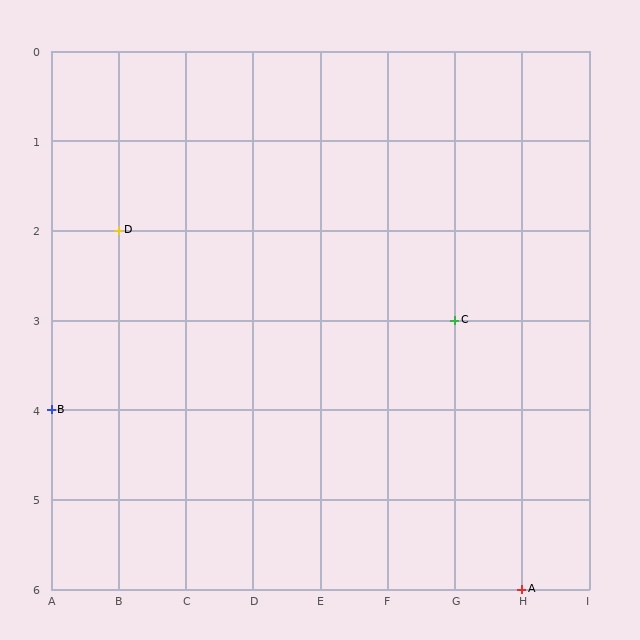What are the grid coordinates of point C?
Point C is at grid coordinates (G, 3).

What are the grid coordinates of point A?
Point A is at grid coordinates (H, 6).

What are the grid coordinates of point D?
Point D is at grid coordinates (B, 2).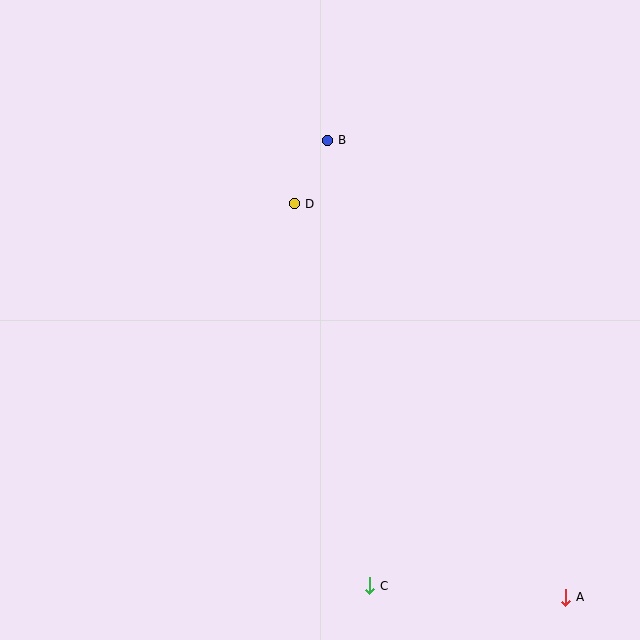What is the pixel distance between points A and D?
The distance between A and D is 477 pixels.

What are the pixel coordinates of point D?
Point D is at (295, 204).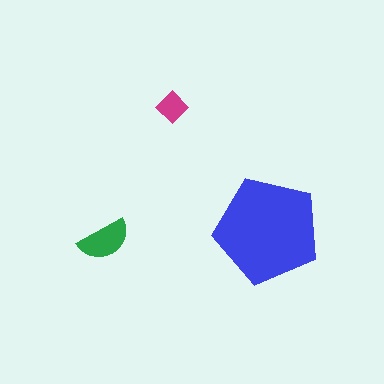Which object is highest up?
The magenta diamond is topmost.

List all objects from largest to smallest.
The blue pentagon, the green semicircle, the magenta diamond.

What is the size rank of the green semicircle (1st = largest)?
2nd.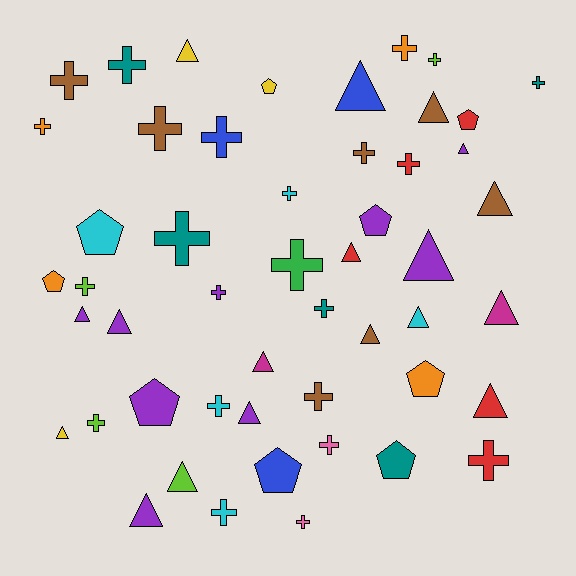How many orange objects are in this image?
There are 4 orange objects.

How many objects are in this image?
There are 50 objects.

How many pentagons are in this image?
There are 9 pentagons.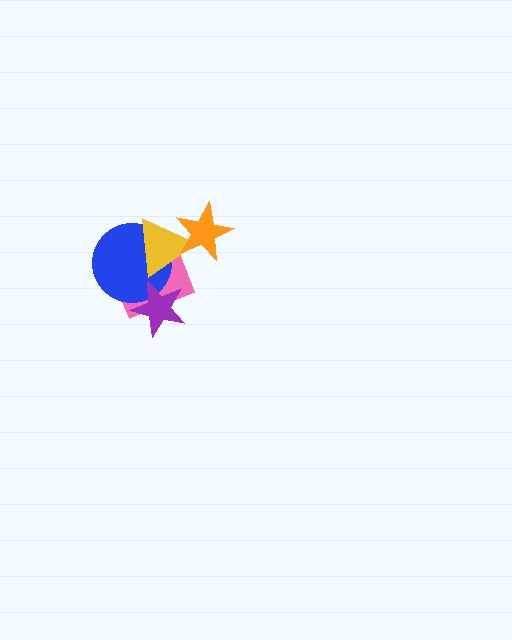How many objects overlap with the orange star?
1 object overlaps with the orange star.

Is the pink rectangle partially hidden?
Yes, it is partially covered by another shape.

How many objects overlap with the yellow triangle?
3 objects overlap with the yellow triangle.